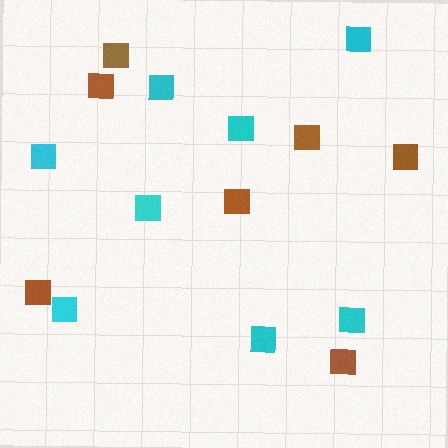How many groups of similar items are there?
There are 2 groups: one group of cyan squares (8) and one group of brown squares (7).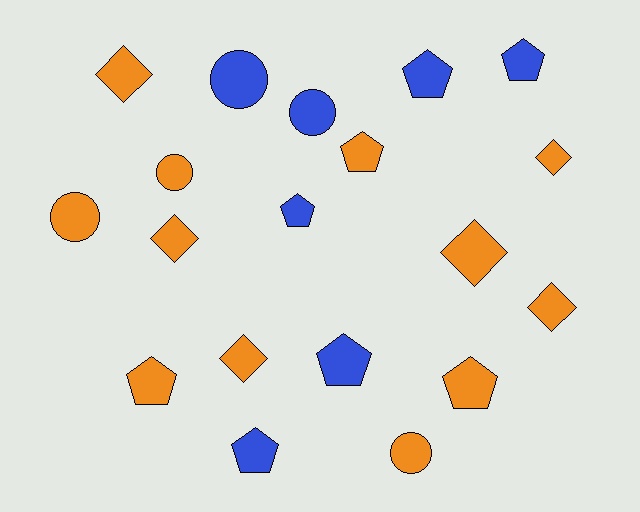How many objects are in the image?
There are 19 objects.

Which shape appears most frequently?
Pentagon, with 8 objects.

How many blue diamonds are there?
There are no blue diamonds.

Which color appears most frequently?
Orange, with 12 objects.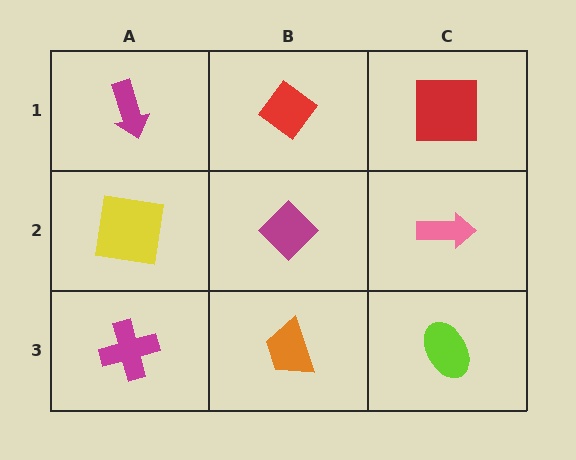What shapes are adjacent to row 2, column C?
A red square (row 1, column C), a lime ellipse (row 3, column C), a magenta diamond (row 2, column B).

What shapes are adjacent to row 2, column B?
A red diamond (row 1, column B), an orange trapezoid (row 3, column B), a yellow square (row 2, column A), a pink arrow (row 2, column C).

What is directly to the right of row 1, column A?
A red diamond.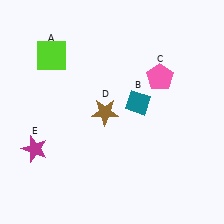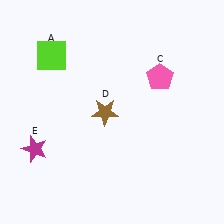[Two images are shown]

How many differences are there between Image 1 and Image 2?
There is 1 difference between the two images.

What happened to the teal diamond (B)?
The teal diamond (B) was removed in Image 2. It was in the top-right area of Image 1.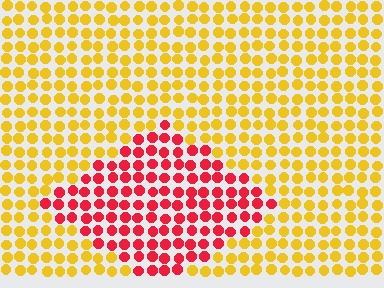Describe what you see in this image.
The image is filled with small yellow elements in a uniform arrangement. A diamond-shaped region is visible where the elements are tinted to a slightly different hue, forming a subtle color boundary.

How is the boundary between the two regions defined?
The boundary is defined purely by a slight shift in hue (about 57 degrees). Spacing, size, and orientation are identical on both sides.